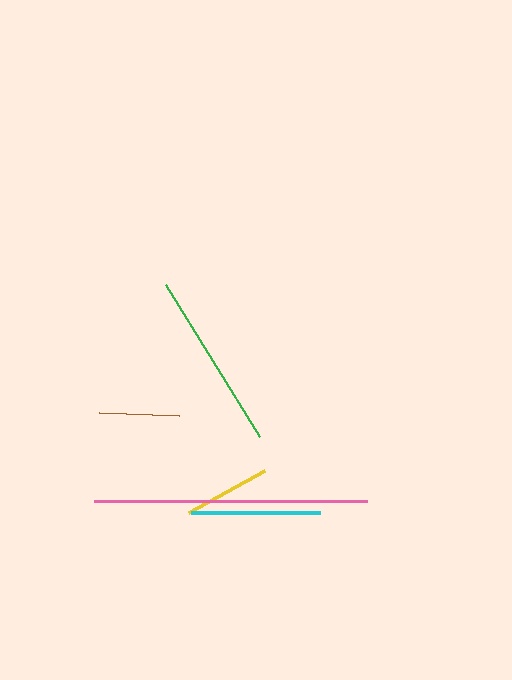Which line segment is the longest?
The pink line is the longest at approximately 273 pixels.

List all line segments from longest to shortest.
From longest to shortest: pink, green, cyan, yellow, brown.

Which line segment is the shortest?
The brown line is the shortest at approximately 80 pixels.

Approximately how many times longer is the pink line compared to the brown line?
The pink line is approximately 3.4 times the length of the brown line.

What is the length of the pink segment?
The pink segment is approximately 273 pixels long.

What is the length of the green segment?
The green segment is approximately 178 pixels long.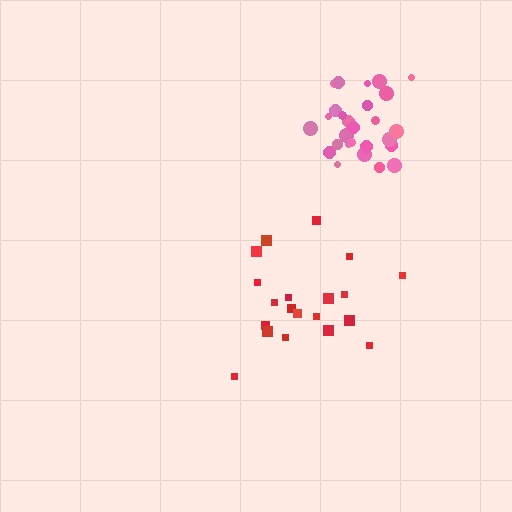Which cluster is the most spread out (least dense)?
Red.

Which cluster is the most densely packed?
Pink.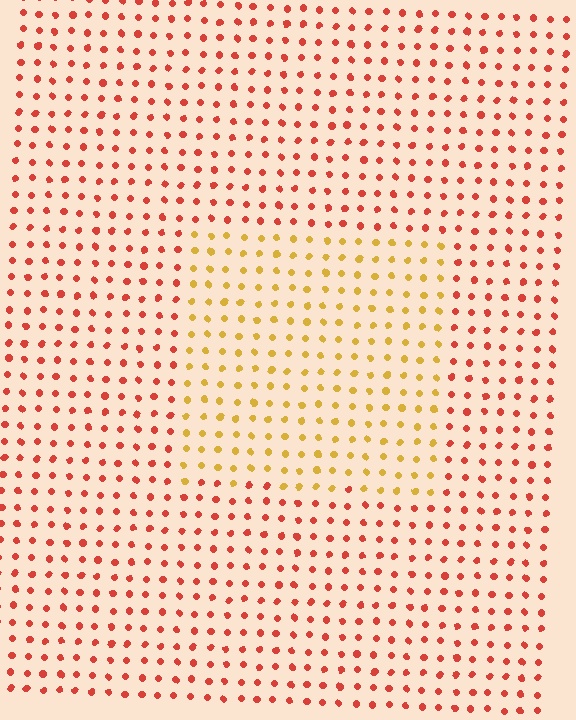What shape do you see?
I see a rectangle.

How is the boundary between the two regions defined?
The boundary is defined purely by a slight shift in hue (about 42 degrees). Spacing, size, and orientation are identical on both sides.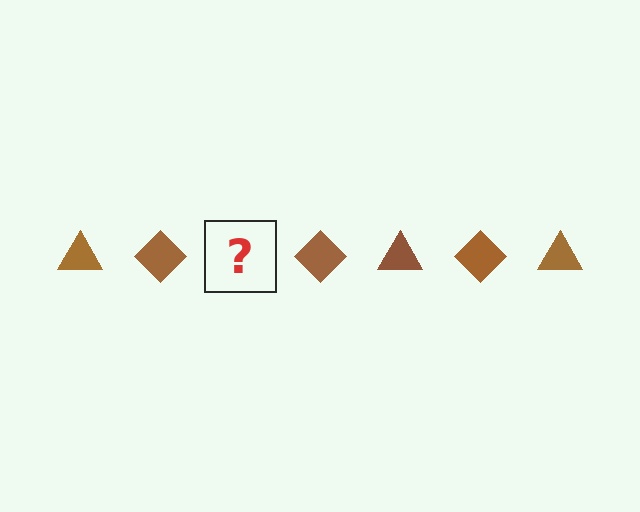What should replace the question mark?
The question mark should be replaced with a brown triangle.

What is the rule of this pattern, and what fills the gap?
The rule is that the pattern cycles through triangle, diamond shapes in brown. The gap should be filled with a brown triangle.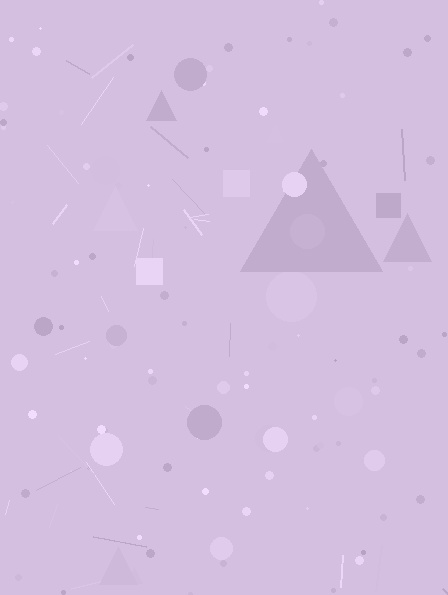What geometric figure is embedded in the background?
A triangle is embedded in the background.